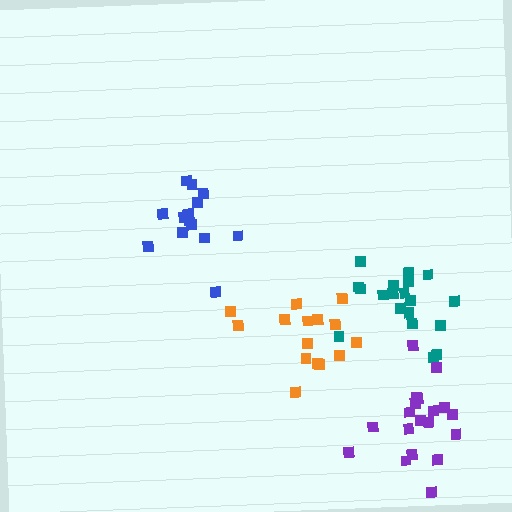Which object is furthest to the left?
The blue cluster is leftmost.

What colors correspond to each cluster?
The clusters are colored: blue, teal, purple, orange.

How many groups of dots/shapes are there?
There are 4 groups.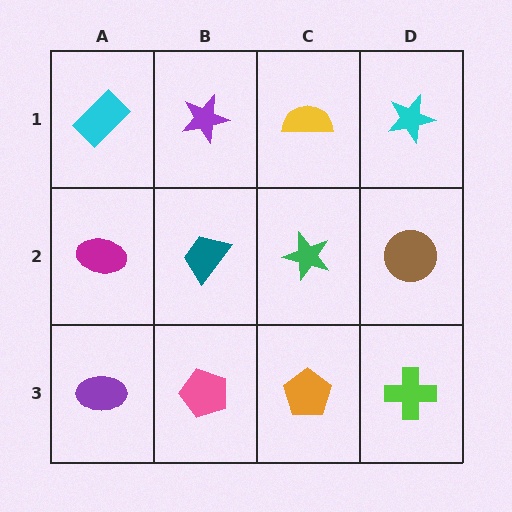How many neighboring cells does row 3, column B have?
3.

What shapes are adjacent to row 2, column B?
A purple star (row 1, column B), a pink pentagon (row 3, column B), a magenta ellipse (row 2, column A), a green star (row 2, column C).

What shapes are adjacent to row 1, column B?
A teal trapezoid (row 2, column B), a cyan rectangle (row 1, column A), a yellow semicircle (row 1, column C).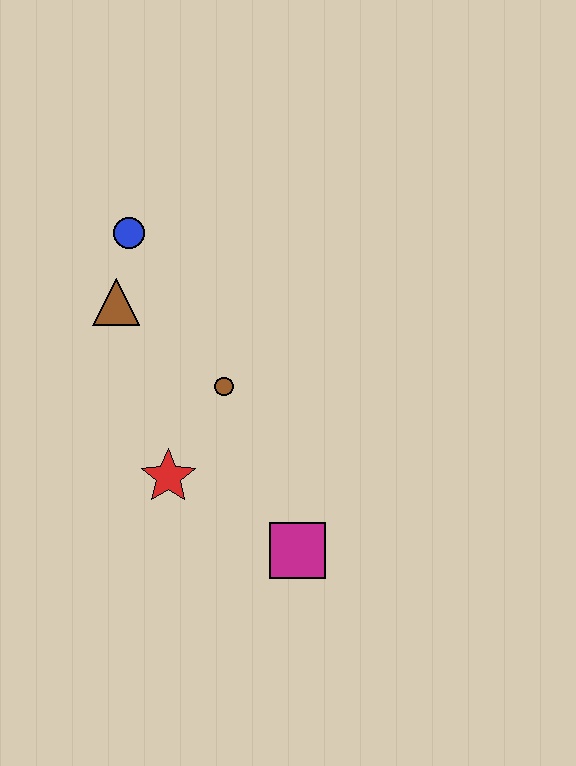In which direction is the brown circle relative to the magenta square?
The brown circle is above the magenta square.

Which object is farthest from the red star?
The blue circle is farthest from the red star.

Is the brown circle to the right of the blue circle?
Yes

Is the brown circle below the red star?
No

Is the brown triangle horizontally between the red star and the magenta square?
No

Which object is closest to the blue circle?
The brown triangle is closest to the blue circle.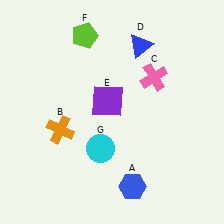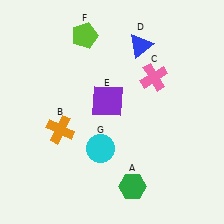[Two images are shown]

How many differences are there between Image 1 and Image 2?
There is 1 difference between the two images.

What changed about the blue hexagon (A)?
In Image 1, A is blue. In Image 2, it changed to green.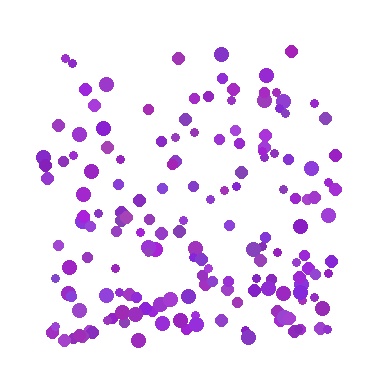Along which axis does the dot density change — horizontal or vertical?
Vertical.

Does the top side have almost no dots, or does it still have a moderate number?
Still a moderate number, just noticeably fewer than the bottom.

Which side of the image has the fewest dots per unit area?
The top.